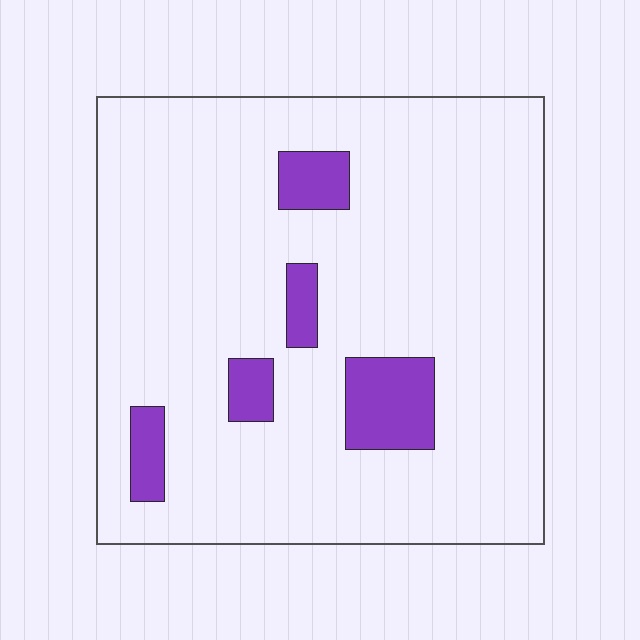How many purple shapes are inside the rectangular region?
5.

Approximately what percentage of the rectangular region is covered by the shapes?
Approximately 10%.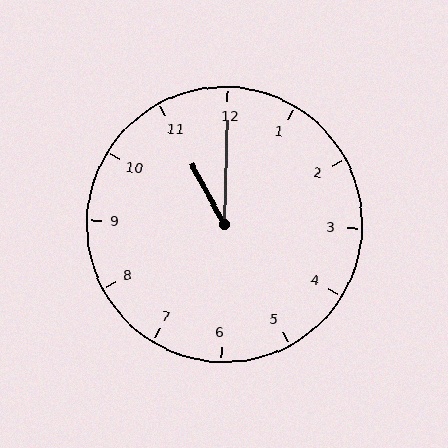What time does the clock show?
11:00.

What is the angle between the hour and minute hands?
Approximately 30 degrees.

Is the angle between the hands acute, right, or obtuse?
It is acute.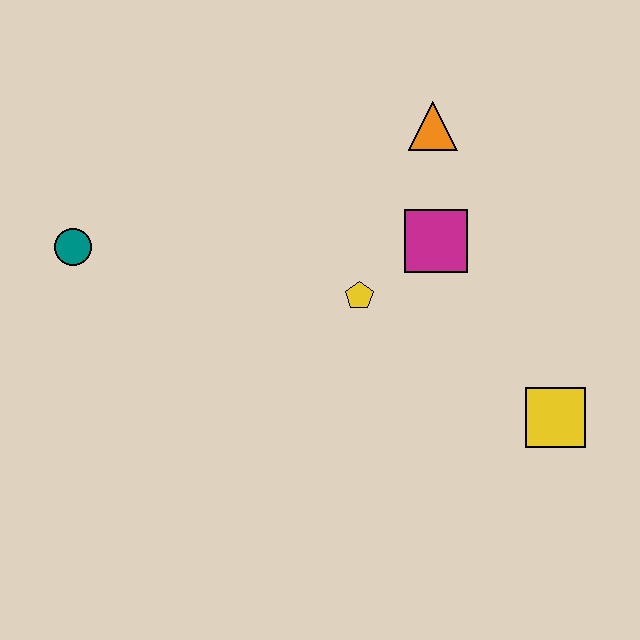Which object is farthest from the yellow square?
The teal circle is farthest from the yellow square.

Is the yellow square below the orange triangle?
Yes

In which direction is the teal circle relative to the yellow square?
The teal circle is to the left of the yellow square.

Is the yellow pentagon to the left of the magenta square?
Yes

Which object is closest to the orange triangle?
The magenta square is closest to the orange triangle.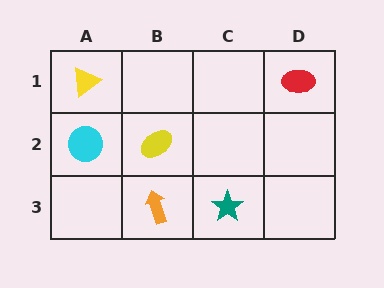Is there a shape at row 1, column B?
No, that cell is empty.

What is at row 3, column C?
A teal star.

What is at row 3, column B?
An orange arrow.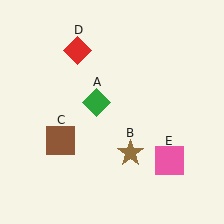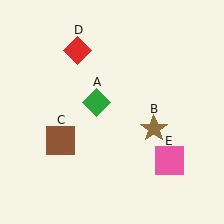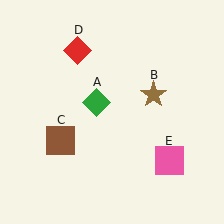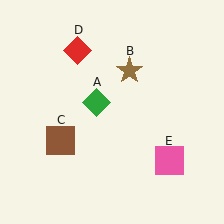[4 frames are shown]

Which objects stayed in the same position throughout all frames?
Green diamond (object A) and brown square (object C) and red diamond (object D) and pink square (object E) remained stationary.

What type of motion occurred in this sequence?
The brown star (object B) rotated counterclockwise around the center of the scene.